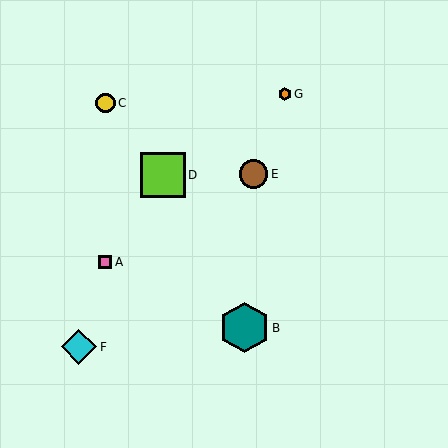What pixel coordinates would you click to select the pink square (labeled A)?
Click at (105, 262) to select the pink square A.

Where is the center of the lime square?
The center of the lime square is at (163, 175).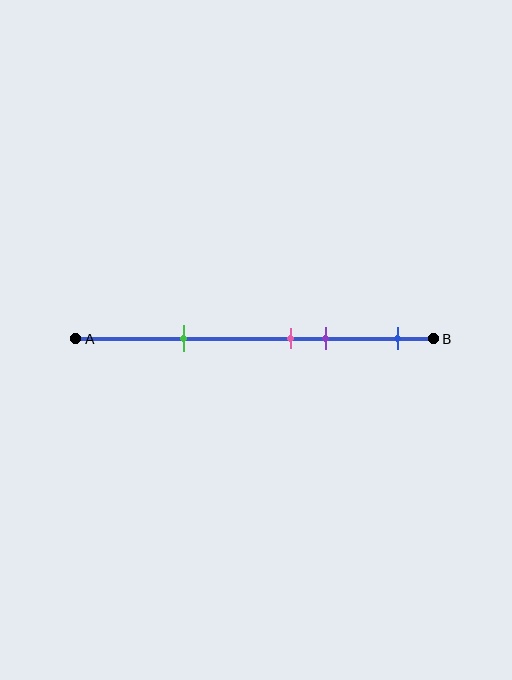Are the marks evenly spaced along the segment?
No, the marks are not evenly spaced.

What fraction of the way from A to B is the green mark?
The green mark is approximately 30% (0.3) of the way from A to B.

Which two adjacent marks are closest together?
The pink and purple marks are the closest adjacent pair.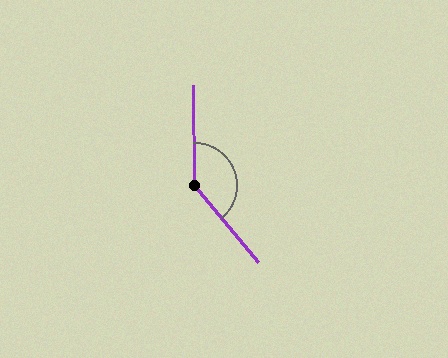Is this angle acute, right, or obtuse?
It is obtuse.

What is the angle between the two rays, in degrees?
Approximately 141 degrees.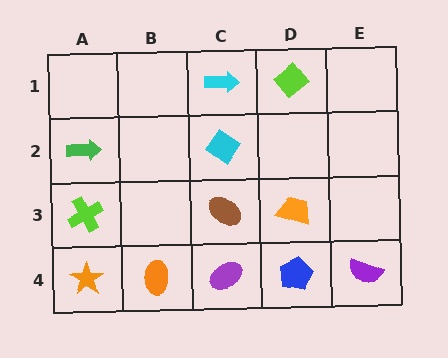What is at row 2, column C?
A cyan diamond.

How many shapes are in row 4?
5 shapes.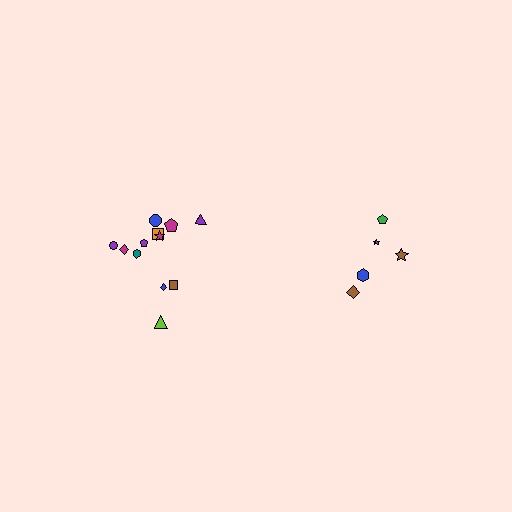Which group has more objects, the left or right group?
The left group.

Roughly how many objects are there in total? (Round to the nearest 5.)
Roughly 15 objects in total.